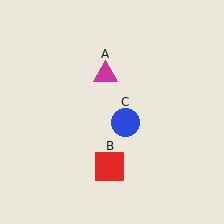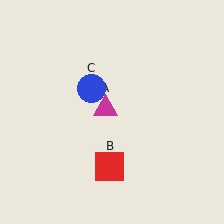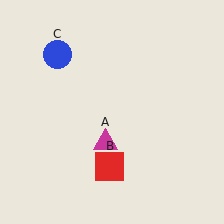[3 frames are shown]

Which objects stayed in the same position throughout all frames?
Red square (object B) remained stationary.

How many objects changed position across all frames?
2 objects changed position: magenta triangle (object A), blue circle (object C).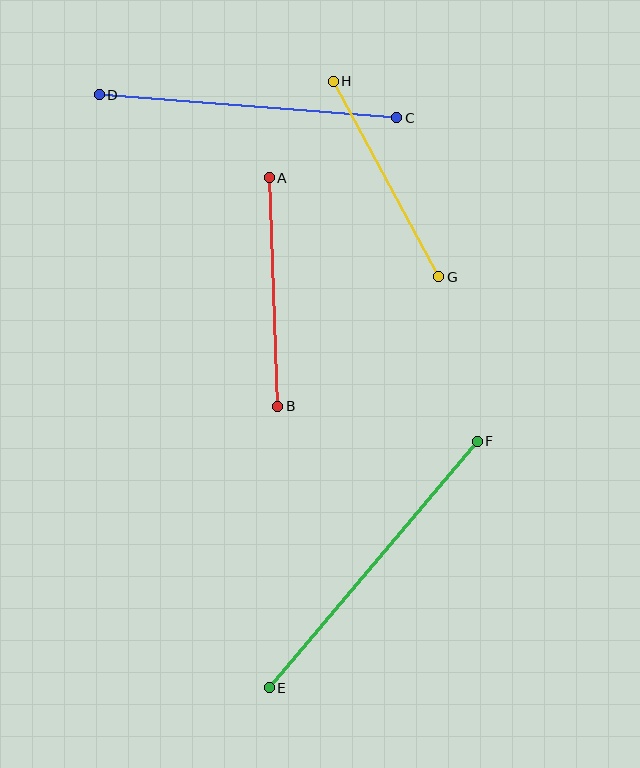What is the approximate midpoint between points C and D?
The midpoint is at approximately (248, 106) pixels.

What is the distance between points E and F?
The distance is approximately 323 pixels.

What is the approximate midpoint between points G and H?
The midpoint is at approximately (386, 179) pixels.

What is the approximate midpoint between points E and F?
The midpoint is at approximately (373, 564) pixels.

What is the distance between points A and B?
The distance is approximately 229 pixels.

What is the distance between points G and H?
The distance is approximately 222 pixels.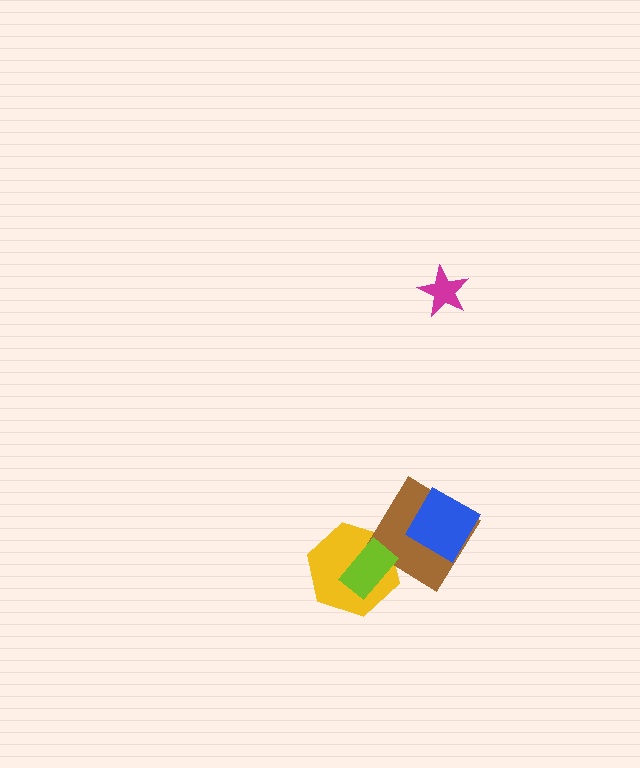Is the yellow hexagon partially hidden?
Yes, it is partially covered by another shape.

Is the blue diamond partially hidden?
No, no other shape covers it.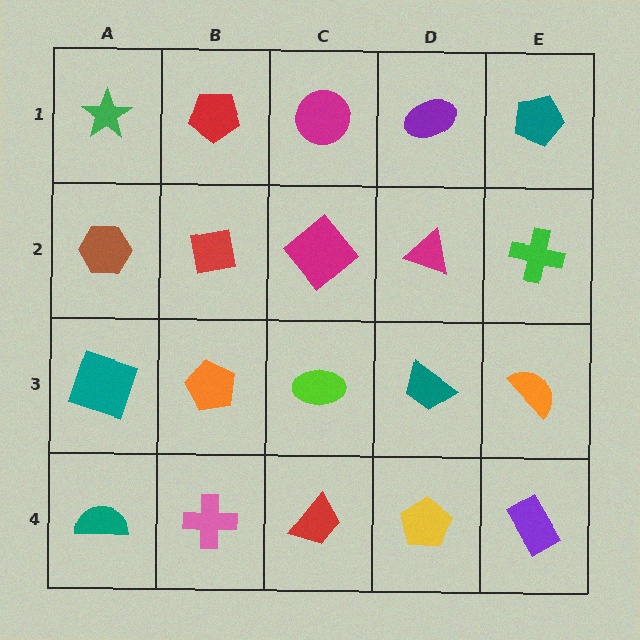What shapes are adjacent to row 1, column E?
A green cross (row 2, column E), a purple ellipse (row 1, column D).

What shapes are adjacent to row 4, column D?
A teal trapezoid (row 3, column D), a red trapezoid (row 4, column C), a purple rectangle (row 4, column E).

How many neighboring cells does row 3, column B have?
4.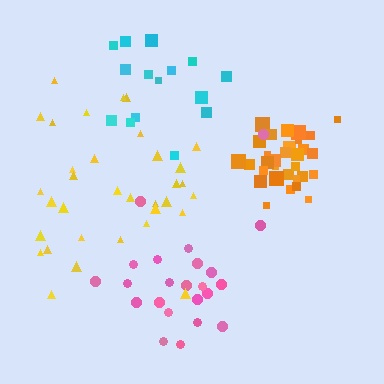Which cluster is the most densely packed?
Orange.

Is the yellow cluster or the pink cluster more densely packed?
Yellow.